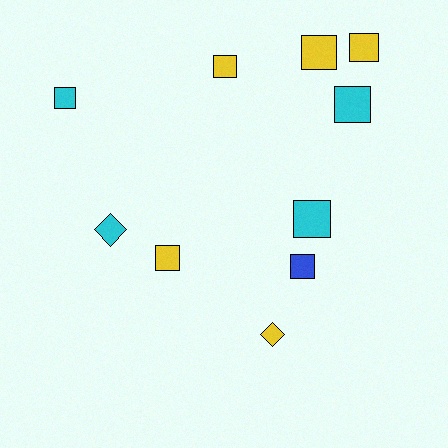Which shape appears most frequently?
Square, with 8 objects.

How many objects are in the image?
There are 10 objects.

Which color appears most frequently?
Yellow, with 5 objects.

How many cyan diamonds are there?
There is 1 cyan diamond.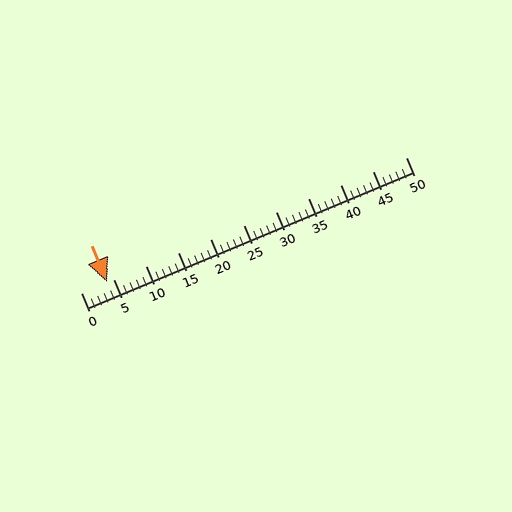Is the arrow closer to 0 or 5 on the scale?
The arrow is closer to 5.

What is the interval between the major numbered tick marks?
The major tick marks are spaced 5 units apart.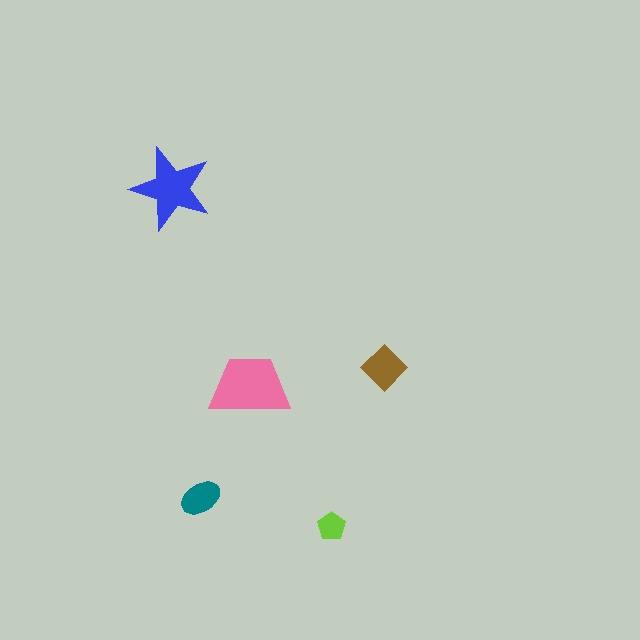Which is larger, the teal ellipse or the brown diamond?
The brown diamond.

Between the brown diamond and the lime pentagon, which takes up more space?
The brown diamond.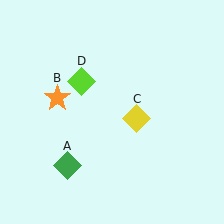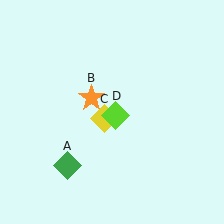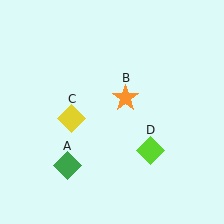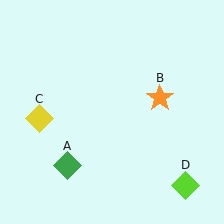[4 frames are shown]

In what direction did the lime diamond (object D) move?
The lime diamond (object D) moved down and to the right.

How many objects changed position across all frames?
3 objects changed position: orange star (object B), yellow diamond (object C), lime diamond (object D).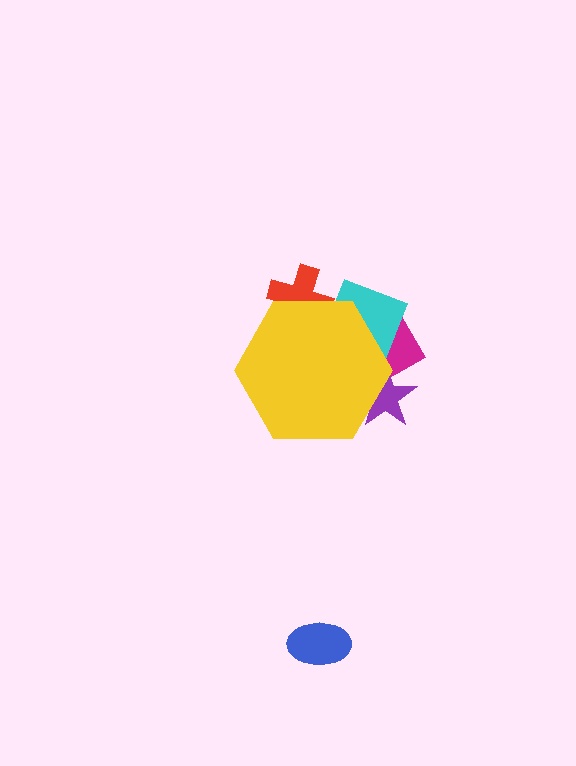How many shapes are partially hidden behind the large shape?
4 shapes are partially hidden.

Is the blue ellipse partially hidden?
No, the blue ellipse is fully visible.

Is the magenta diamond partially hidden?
Yes, the magenta diamond is partially hidden behind the yellow hexagon.